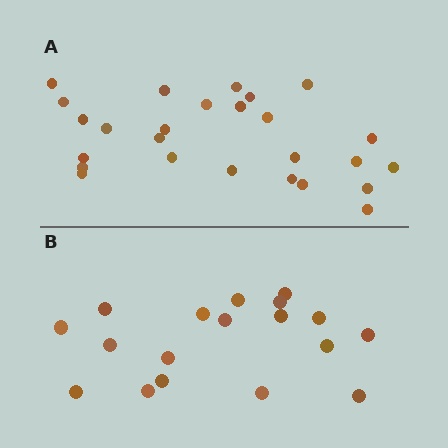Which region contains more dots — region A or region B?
Region A (the top region) has more dots.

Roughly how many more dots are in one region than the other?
Region A has roughly 8 or so more dots than region B.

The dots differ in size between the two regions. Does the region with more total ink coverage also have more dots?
No. Region B has more total ink coverage because its dots are larger, but region A actually contains more individual dots. Total area can be misleading — the number of items is what matters here.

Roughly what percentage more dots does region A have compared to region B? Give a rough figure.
About 45% more.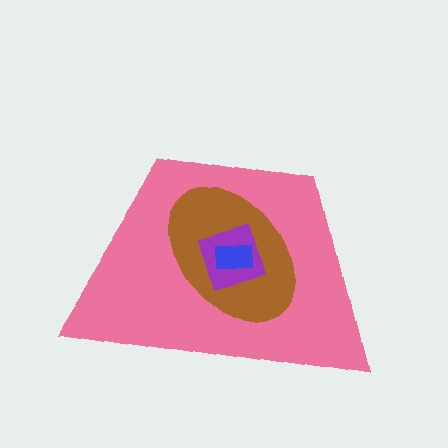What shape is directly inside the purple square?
The blue rectangle.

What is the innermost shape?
The blue rectangle.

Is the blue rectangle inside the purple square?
Yes.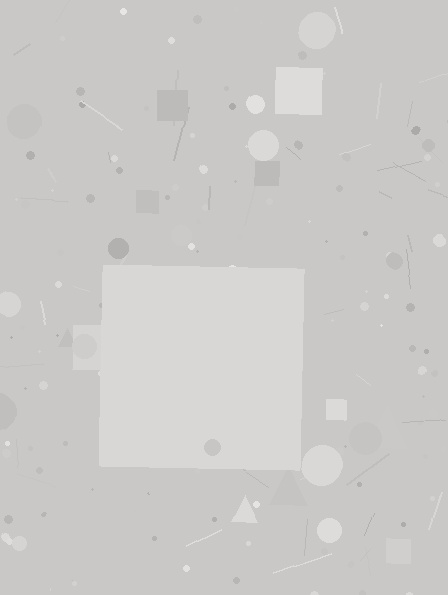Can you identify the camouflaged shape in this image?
The camouflaged shape is a square.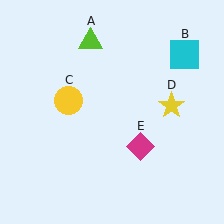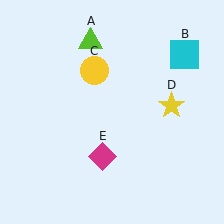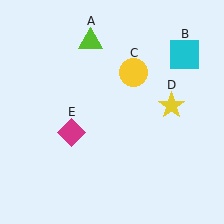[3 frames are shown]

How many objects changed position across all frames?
2 objects changed position: yellow circle (object C), magenta diamond (object E).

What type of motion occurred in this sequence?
The yellow circle (object C), magenta diamond (object E) rotated clockwise around the center of the scene.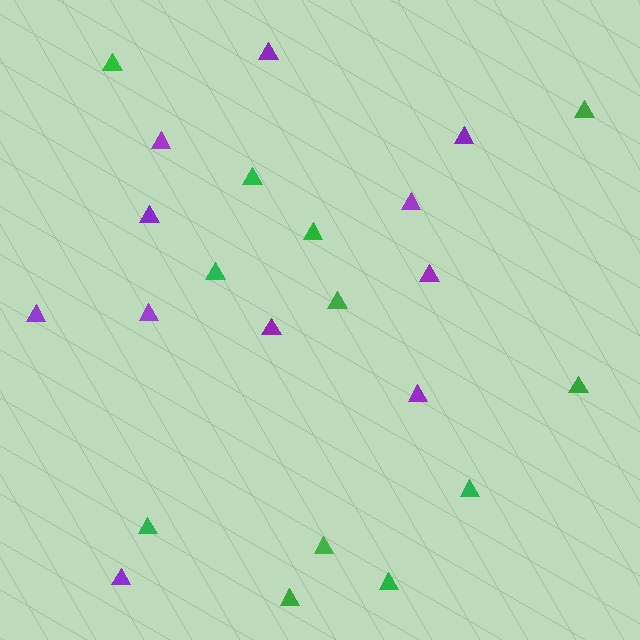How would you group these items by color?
There are 2 groups: one group of purple triangles (11) and one group of green triangles (12).